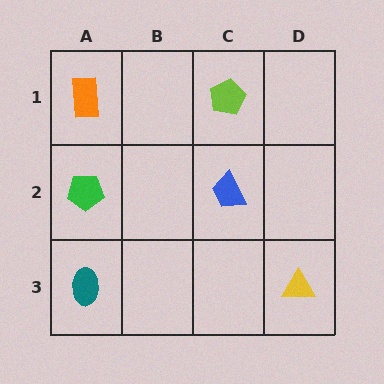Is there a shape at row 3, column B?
No, that cell is empty.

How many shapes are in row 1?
2 shapes.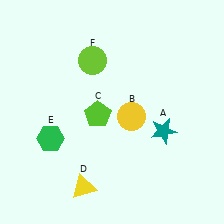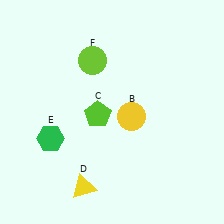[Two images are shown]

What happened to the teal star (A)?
The teal star (A) was removed in Image 2. It was in the bottom-right area of Image 1.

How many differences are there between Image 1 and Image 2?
There is 1 difference between the two images.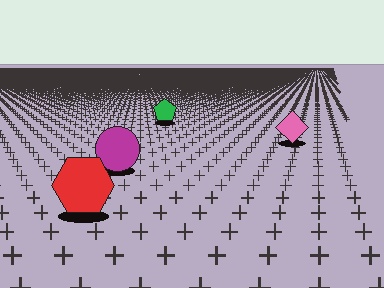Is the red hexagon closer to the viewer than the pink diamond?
Yes. The red hexagon is closer — you can tell from the texture gradient: the ground texture is coarser near it.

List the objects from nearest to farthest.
From nearest to farthest: the red hexagon, the magenta circle, the pink diamond, the green pentagon.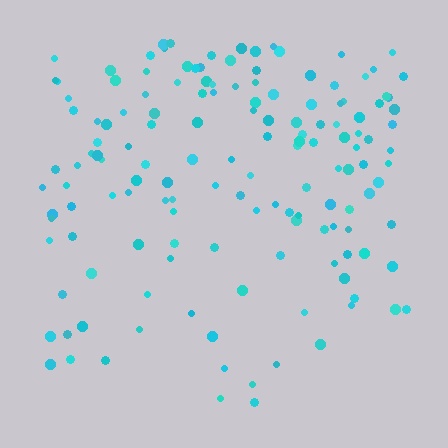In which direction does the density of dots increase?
From bottom to top, with the top side densest.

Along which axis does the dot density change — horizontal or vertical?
Vertical.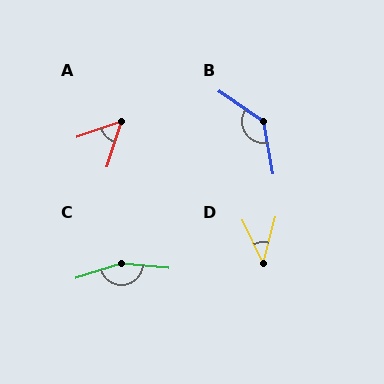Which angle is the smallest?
D, at approximately 40 degrees.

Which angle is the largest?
C, at approximately 158 degrees.